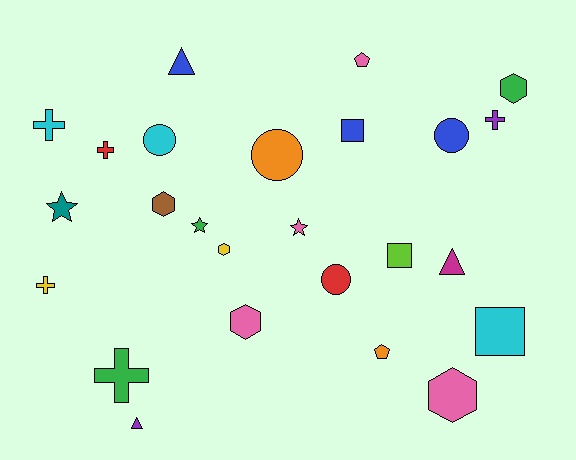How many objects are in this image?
There are 25 objects.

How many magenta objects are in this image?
There is 1 magenta object.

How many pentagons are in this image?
There are 2 pentagons.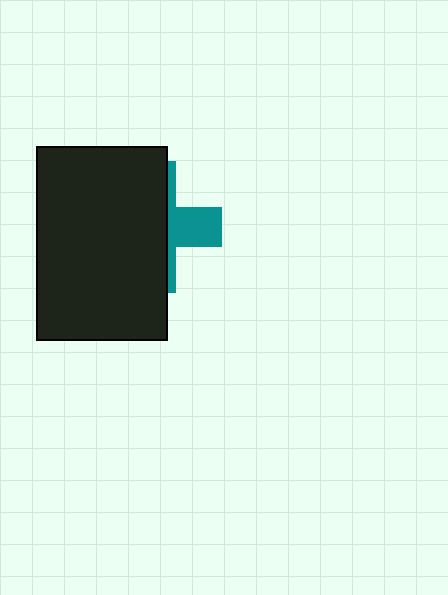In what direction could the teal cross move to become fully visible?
The teal cross could move right. That would shift it out from behind the black rectangle entirely.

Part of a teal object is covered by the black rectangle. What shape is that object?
It is a cross.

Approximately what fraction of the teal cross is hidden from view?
Roughly 68% of the teal cross is hidden behind the black rectangle.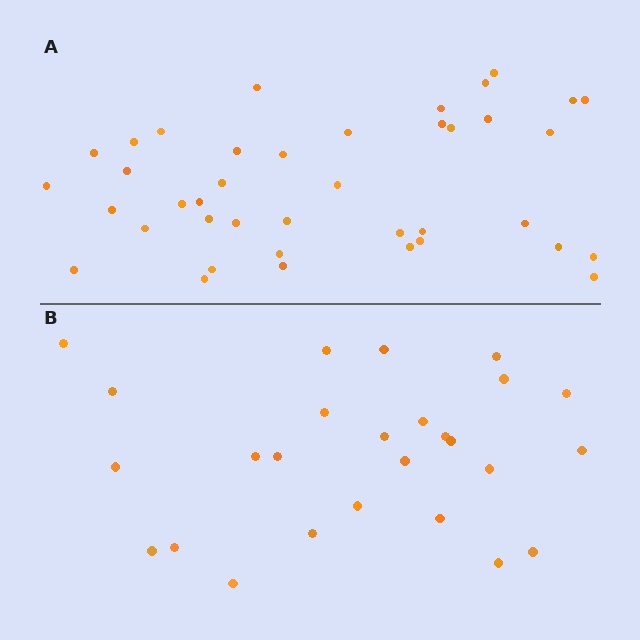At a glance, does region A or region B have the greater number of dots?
Region A (the top region) has more dots.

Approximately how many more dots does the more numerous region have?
Region A has approximately 15 more dots than region B.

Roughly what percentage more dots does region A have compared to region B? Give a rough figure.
About 55% more.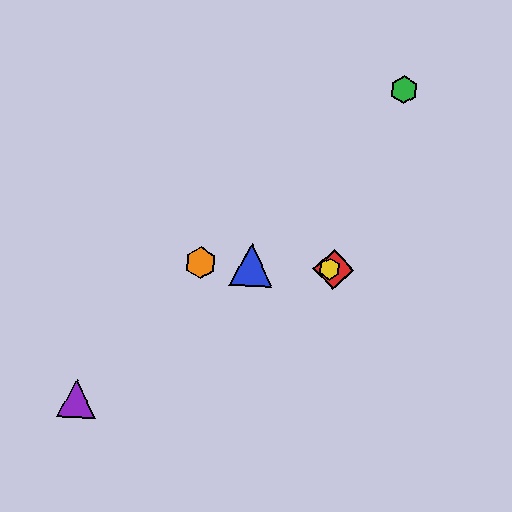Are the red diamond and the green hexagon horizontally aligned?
No, the red diamond is at y≈269 and the green hexagon is at y≈90.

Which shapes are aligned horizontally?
The red diamond, the blue triangle, the yellow hexagon, the orange hexagon are aligned horizontally.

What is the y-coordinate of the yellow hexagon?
The yellow hexagon is at y≈269.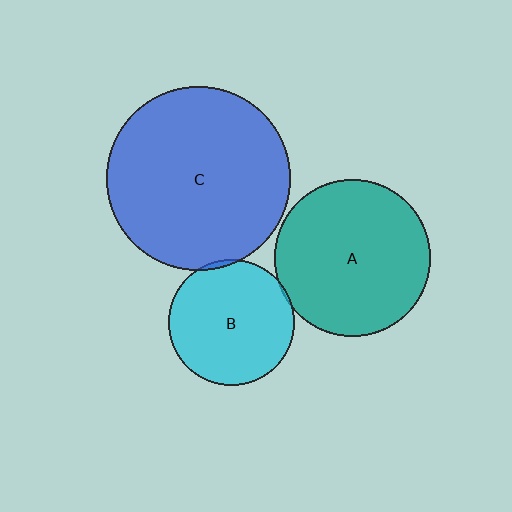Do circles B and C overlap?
Yes.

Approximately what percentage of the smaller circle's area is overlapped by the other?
Approximately 5%.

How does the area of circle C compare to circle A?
Approximately 1.4 times.